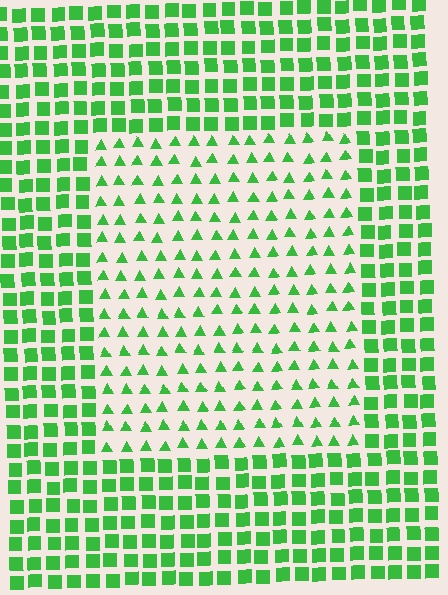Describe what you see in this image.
The image is filled with small green elements arranged in a uniform grid. A rectangle-shaped region contains triangles, while the surrounding area contains squares. The boundary is defined purely by the change in element shape.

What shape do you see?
I see a rectangle.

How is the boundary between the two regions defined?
The boundary is defined by a change in element shape: triangles inside vs. squares outside. All elements share the same color and spacing.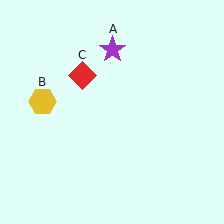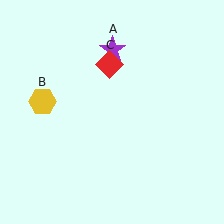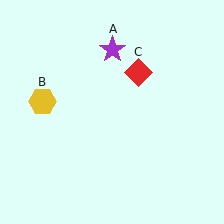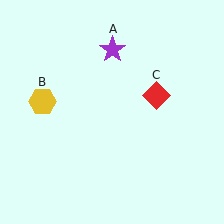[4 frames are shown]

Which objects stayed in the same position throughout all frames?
Purple star (object A) and yellow hexagon (object B) remained stationary.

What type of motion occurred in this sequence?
The red diamond (object C) rotated clockwise around the center of the scene.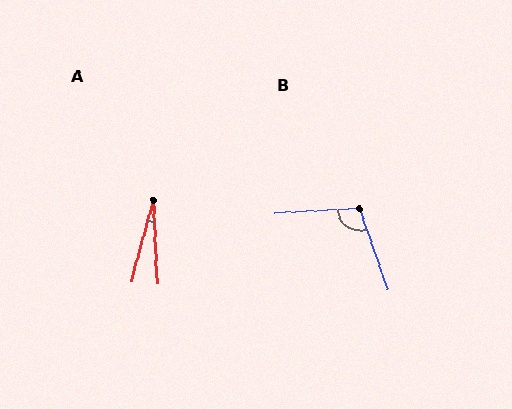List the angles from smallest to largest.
A (18°), B (107°).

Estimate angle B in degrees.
Approximately 107 degrees.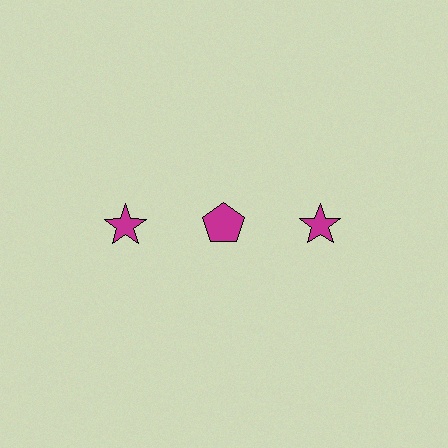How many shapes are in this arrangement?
There are 3 shapes arranged in a grid pattern.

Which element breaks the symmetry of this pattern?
The magenta pentagon in the top row, second from left column breaks the symmetry. All other shapes are magenta stars.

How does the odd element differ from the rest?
It has a different shape: pentagon instead of star.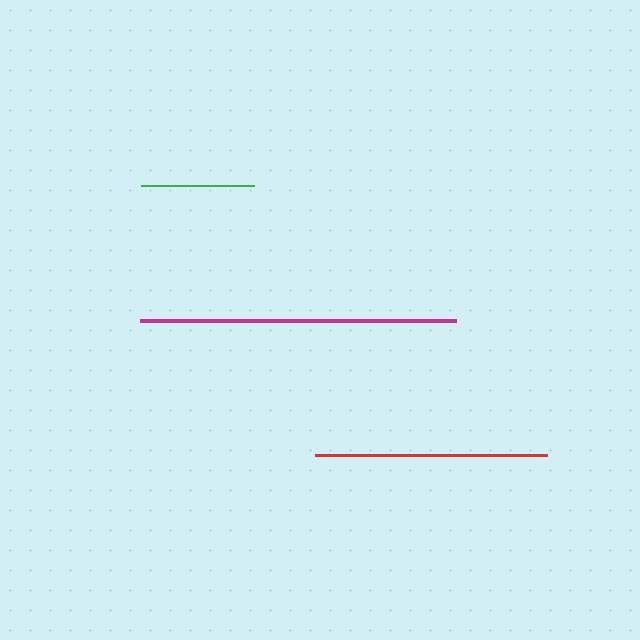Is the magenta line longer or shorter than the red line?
The magenta line is longer than the red line.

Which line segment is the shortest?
The green line is the shortest at approximately 113 pixels.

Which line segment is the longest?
The magenta line is the longest at approximately 316 pixels.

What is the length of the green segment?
The green segment is approximately 113 pixels long.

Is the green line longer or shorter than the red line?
The red line is longer than the green line.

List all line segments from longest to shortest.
From longest to shortest: magenta, red, green.